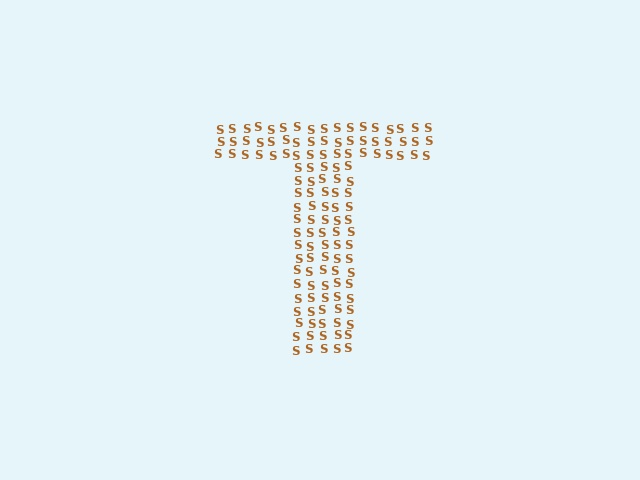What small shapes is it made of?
It is made of small letter S's.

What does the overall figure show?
The overall figure shows the letter T.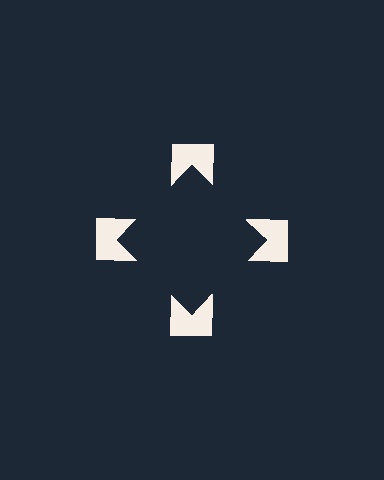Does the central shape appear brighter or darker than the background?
It typically appears slightly darker than the background, even though no actual brightness change is drawn.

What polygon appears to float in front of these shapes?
An illusory square — its edges are inferred from the aligned wedge cuts in the notched squares, not physically drawn.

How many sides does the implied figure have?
4 sides.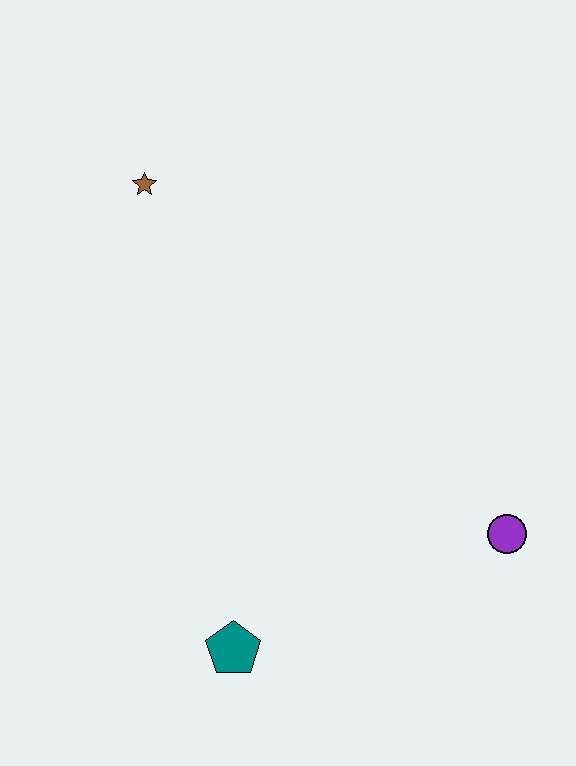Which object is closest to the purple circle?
The teal pentagon is closest to the purple circle.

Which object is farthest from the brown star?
The purple circle is farthest from the brown star.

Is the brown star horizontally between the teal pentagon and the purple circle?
No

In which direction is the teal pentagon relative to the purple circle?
The teal pentagon is to the left of the purple circle.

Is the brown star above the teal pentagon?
Yes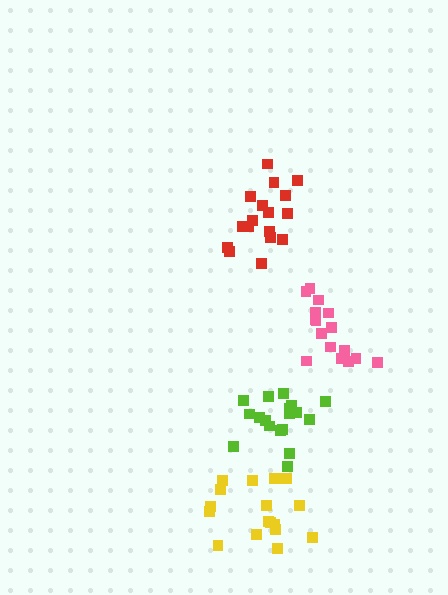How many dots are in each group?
Group 1: 16 dots, Group 2: 18 dots, Group 3: 17 dots, Group 4: 18 dots (69 total).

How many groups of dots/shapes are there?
There are 4 groups.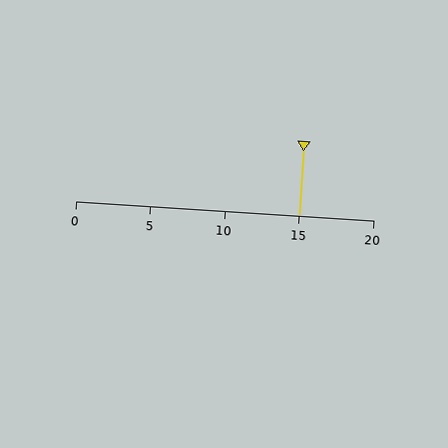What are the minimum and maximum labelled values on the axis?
The axis runs from 0 to 20.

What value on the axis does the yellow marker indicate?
The marker indicates approximately 15.